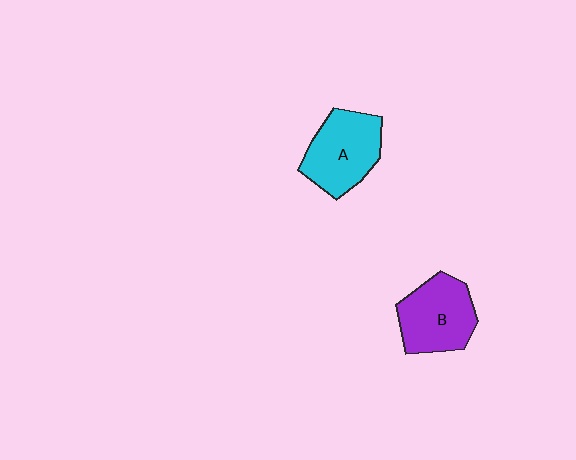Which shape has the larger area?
Shape A (cyan).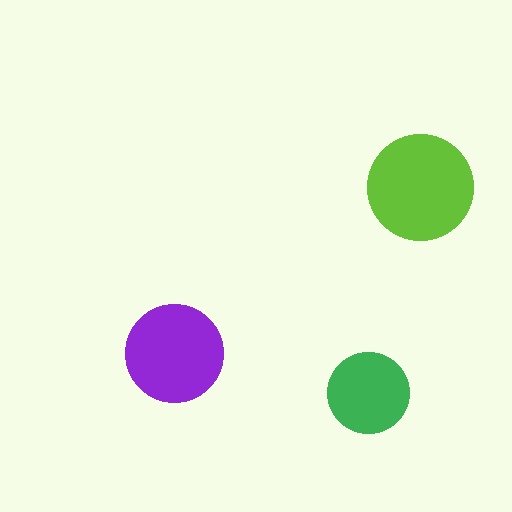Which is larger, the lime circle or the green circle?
The lime one.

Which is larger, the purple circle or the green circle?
The purple one.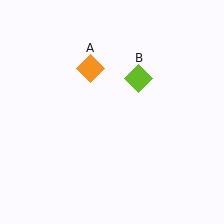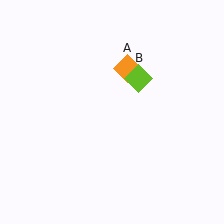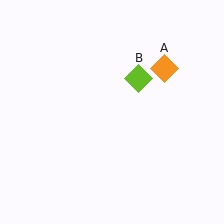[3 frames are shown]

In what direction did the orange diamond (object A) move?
The orange diamond (object A) moved right.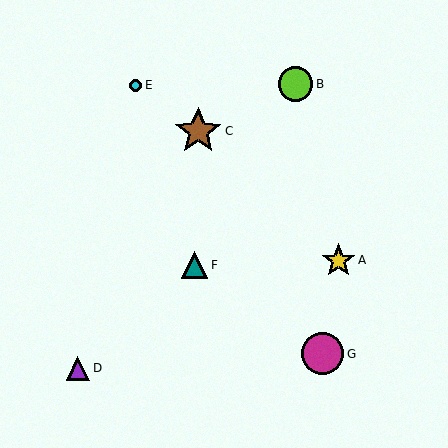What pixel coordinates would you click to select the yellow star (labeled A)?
Click at (339, 260) to select the yellow star A.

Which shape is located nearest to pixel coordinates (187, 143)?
The brown star (labeled C) at (198, 131) is nearest to that location.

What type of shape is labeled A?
Shape A is a yellow star.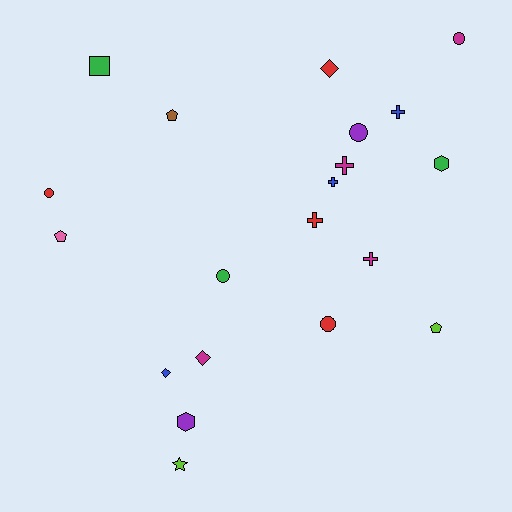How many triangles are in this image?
There are no triangles.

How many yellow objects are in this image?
There are no yellow objects.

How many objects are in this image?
There are 20 objects.